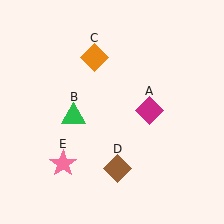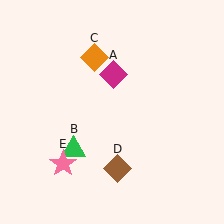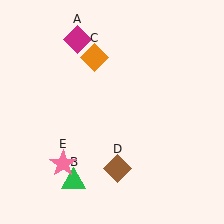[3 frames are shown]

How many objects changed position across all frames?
2 objects changed position: magenta diamond (object A), green triangle (object B).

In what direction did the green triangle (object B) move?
The green triangle (object B) moved down.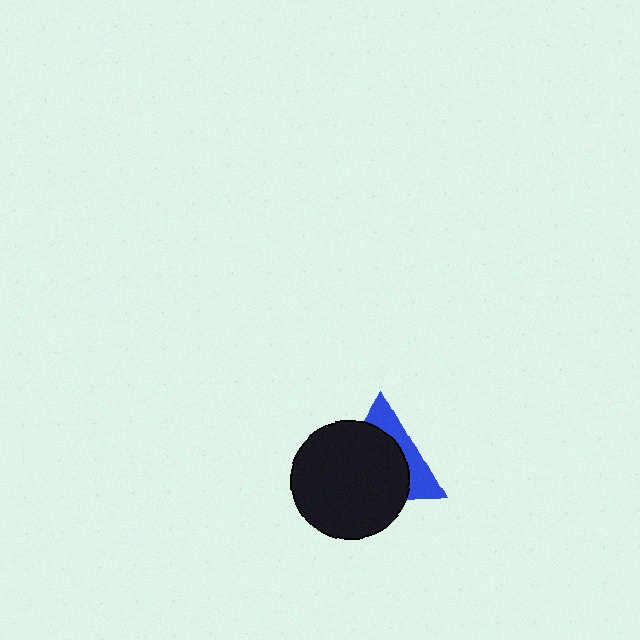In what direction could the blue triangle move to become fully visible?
The blue triangle could move toward the upper-right. That would shift it out from behind the black circle entirely.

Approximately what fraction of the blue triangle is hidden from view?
Roughly 66% of the blue triangle is hidden behind the black circle.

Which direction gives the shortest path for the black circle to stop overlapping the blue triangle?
Moving toward the lower-left gives the shortest separation.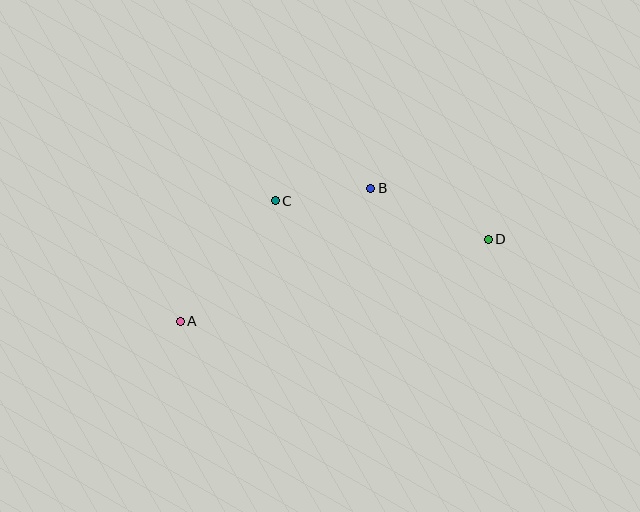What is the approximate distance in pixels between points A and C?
The distance between A and C is approximately 154 pixels.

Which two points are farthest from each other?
Points A and D are farthest from each other.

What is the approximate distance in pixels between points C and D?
The distance between C and D is approximately 216 pixels.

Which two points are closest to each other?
Points B and C are closest to each other.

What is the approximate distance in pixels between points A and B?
The distance between A and B is approximately 232 pixels.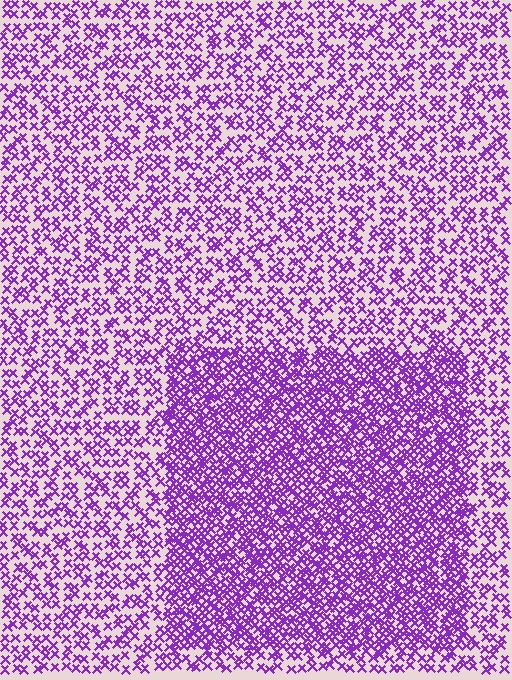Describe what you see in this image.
The image contains small purple elements arranged at two different densities. A rectangle-shaped region is visible where the elements are more densely packed than the surrounding area.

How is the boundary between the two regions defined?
The boundary is defined by a change in element density (approximately 2.0x ratio). All elements are the same color, size, and shape.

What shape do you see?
I see a rectangle.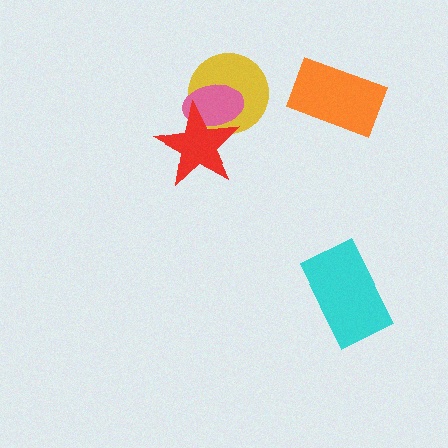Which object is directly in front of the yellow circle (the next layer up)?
The pink ellipse is directly in front of the yellow circle.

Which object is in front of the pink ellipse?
The red star is in front of the pink ellipse.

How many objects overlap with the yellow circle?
2 objects overlap with the yellow circle.